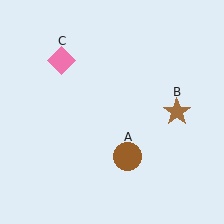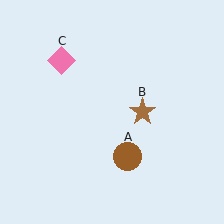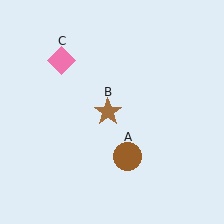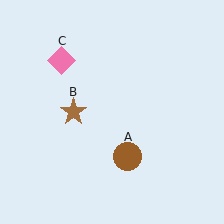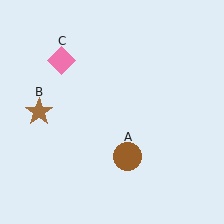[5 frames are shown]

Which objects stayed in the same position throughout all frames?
Brown circle (object A) and pink diamond (object C) remained stationary.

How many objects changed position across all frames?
1 object changed position: brown star (object B).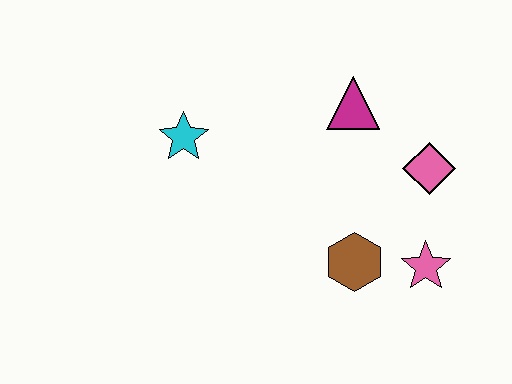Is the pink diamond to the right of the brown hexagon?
Yes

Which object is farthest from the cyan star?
The pink star is farthest from the cyan star.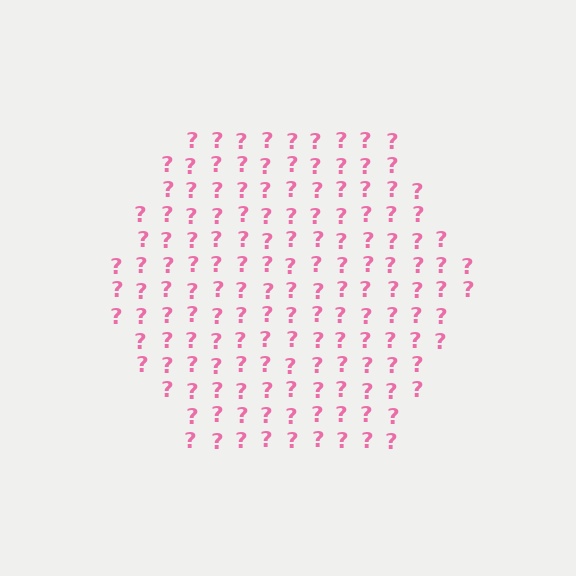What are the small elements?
The small elements are question marks.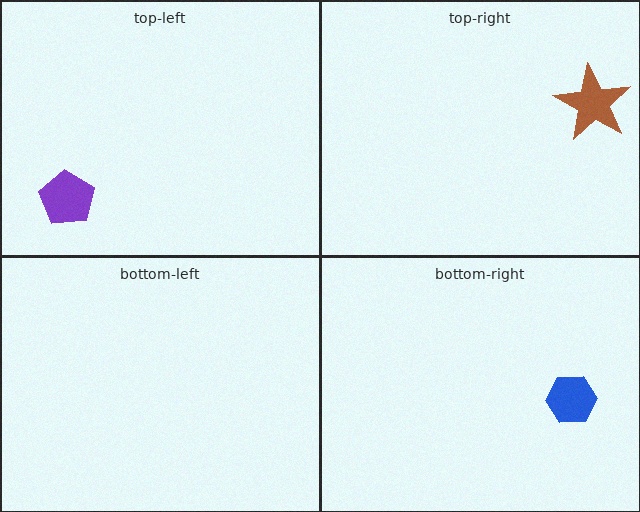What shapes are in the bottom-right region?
The blue hexagon.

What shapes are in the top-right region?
The brown star.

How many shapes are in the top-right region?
1.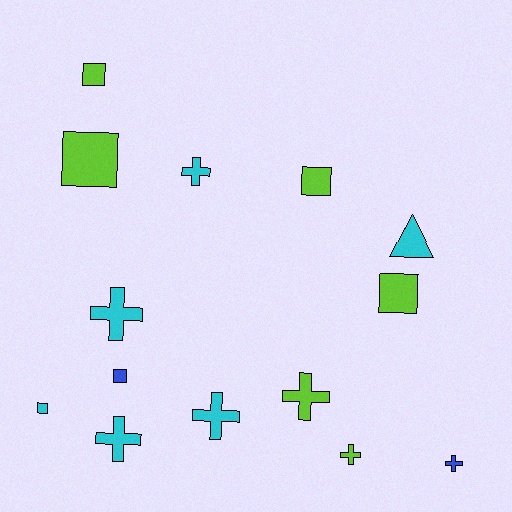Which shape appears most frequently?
Cross, with 7 objects.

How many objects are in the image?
There are 14 objects.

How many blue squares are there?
There is 1 blue square.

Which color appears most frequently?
Cyan, with 6 objects.